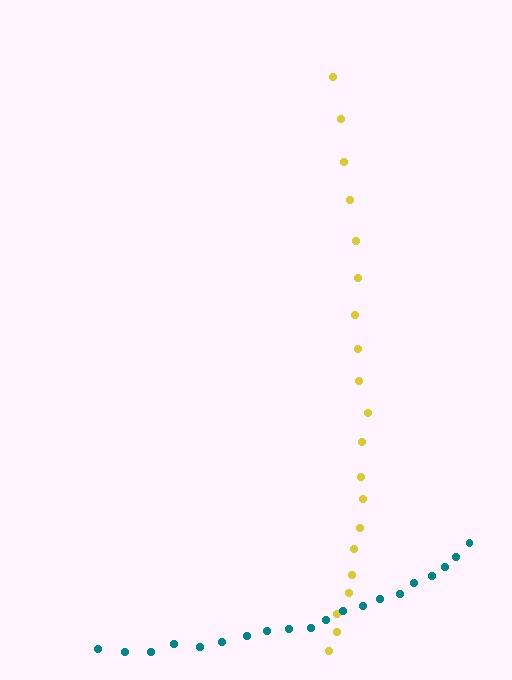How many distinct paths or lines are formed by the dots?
There are 2 distinct paths.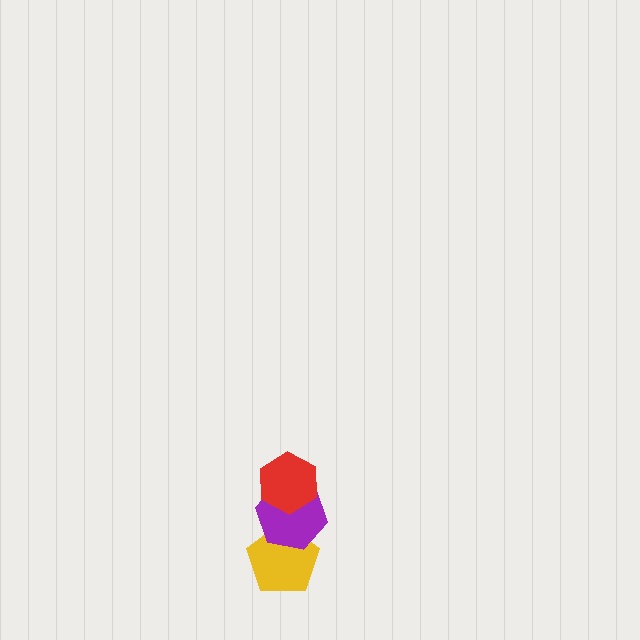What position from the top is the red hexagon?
The red hexagon is 1st from the top.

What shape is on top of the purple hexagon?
The red hexagon is on top of the purple hexagon.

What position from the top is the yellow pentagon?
The yellow pentagon is 3rd from the top.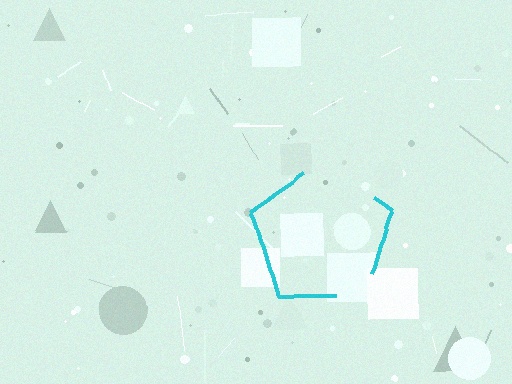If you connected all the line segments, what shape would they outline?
They would outline a pentagon.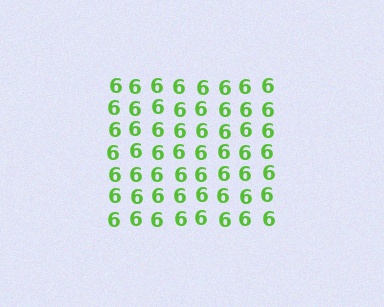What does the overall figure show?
The overall figure shows a square.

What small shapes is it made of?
It is made of small digit 6's.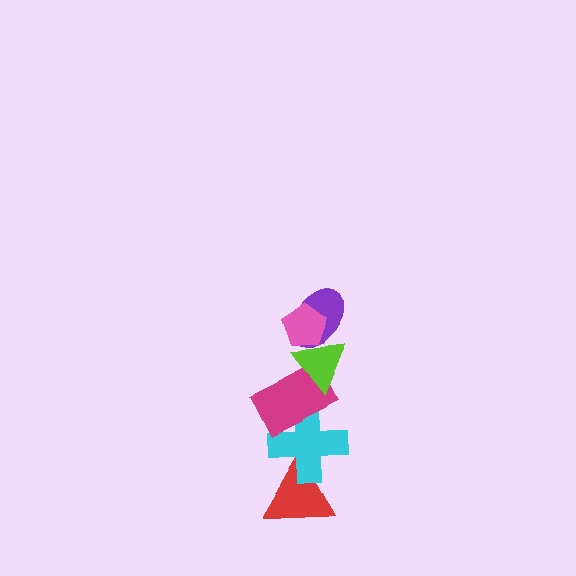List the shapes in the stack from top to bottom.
From top to bottom: the pink pentagon, the purple ellipse, the lime triangle, the magenta rectangle, the cyan cross, the red triangle.